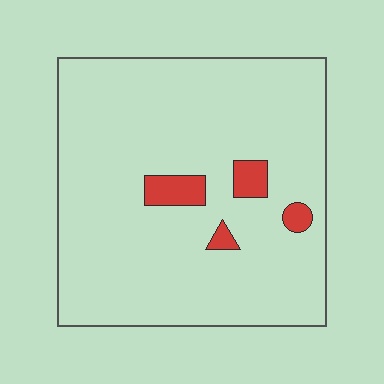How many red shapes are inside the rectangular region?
4.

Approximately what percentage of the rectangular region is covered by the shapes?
Approximately 5%.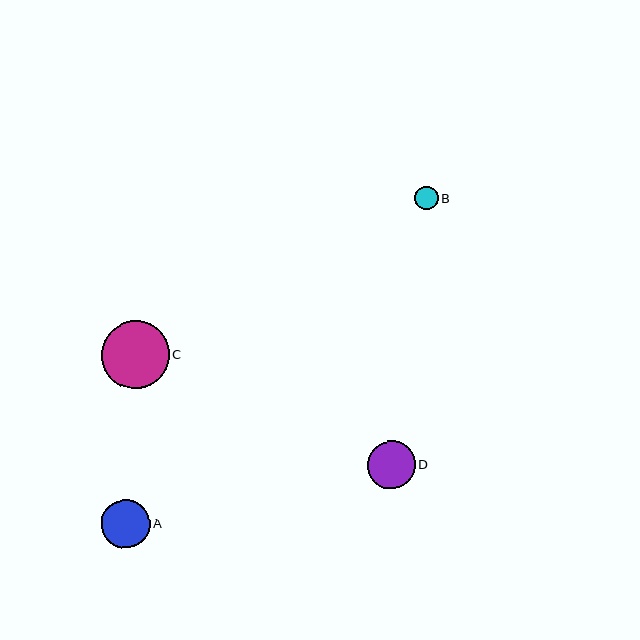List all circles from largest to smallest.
From largest to smallest: C, A, D, B.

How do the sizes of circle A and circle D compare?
Circle A and circle D are approximately the same size.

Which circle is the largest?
Circle C is the largest with a size of approximately 68 pixels.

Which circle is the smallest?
Circle B is the smallest with a size of approximately 23 pixels.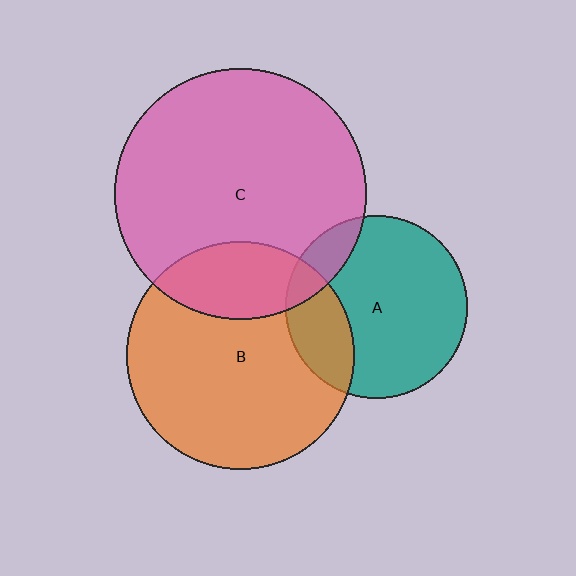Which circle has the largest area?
Circle C (pink).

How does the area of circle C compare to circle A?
Approximately 1.9 times.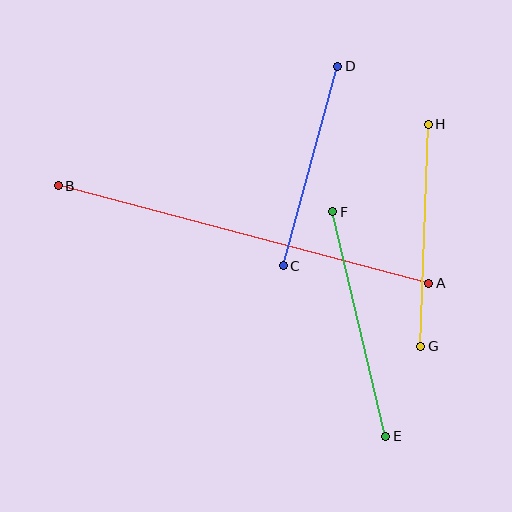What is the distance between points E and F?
The distance is approximately 231 pixels.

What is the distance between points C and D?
The distance is approximately 207 pixels.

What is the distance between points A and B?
The distance is approximately 383 pixels.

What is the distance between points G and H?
The distance is approximately 222 pixels.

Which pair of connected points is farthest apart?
Points A and B are farthest apart.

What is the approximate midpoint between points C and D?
The midpoint is at approximately (311, 166) pixels.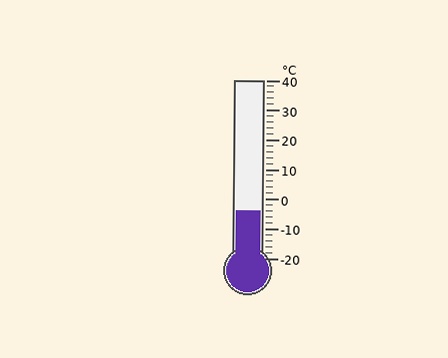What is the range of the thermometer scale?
The thermometer scale ranges from -20°C to 40°C.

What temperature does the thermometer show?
The thermometer shows approximately -4°C.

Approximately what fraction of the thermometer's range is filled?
The thermometer is filled to approximately 25% of its range.